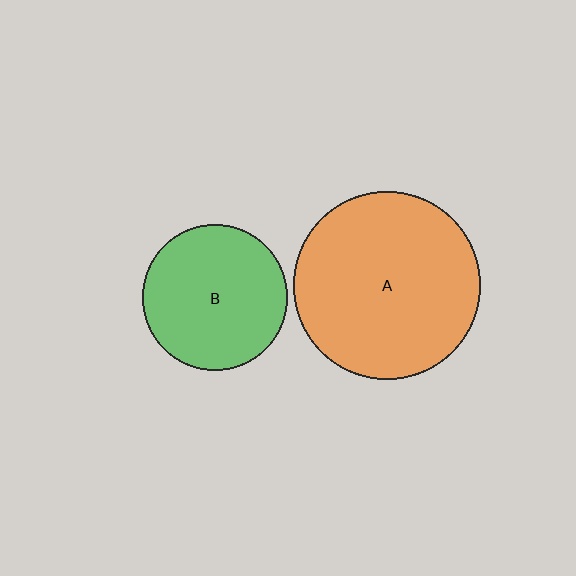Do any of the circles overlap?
No, none of the circles overlap.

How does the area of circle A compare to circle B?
Approximately 1.7 times.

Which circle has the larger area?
Circle A (orange).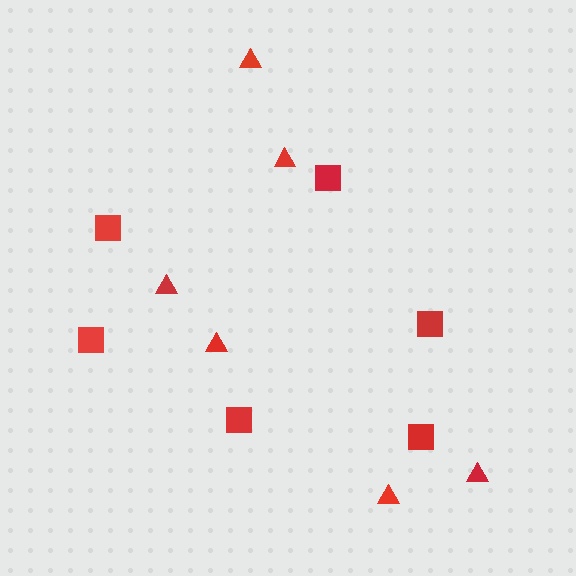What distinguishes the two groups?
There are 2 groups: one group of triangles (6) and one group of squares (6).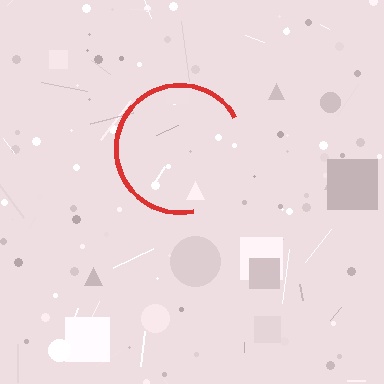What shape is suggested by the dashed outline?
The dashed outline suggests a circle.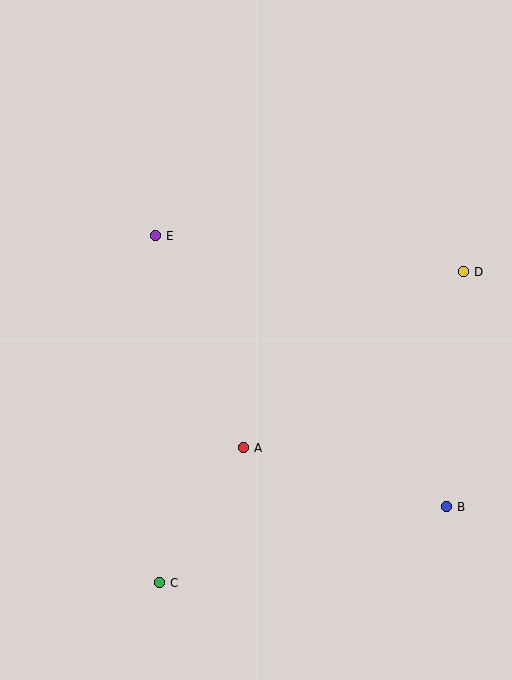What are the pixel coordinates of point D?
Point D is at (464, 272).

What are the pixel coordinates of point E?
Point E is at (156, 236).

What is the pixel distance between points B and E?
The distance between B and E is 398 pixels.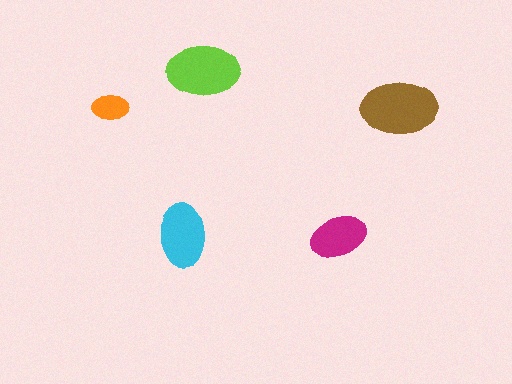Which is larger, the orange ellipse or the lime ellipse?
The lime one.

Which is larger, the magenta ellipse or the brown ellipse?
The brown one.